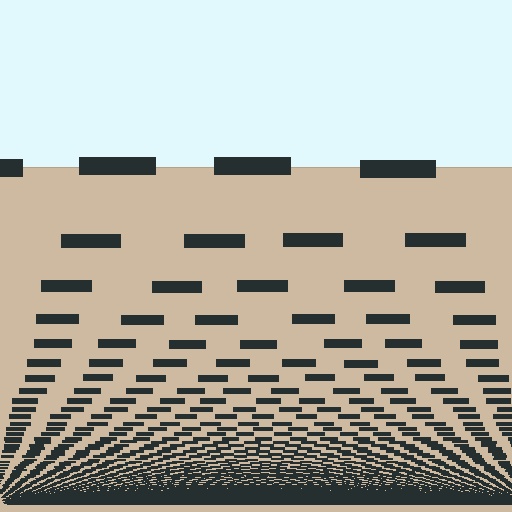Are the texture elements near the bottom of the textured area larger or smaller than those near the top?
Smaller. The gradient is inverted — elements near the bottom are smaller and denser.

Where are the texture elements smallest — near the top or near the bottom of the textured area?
Near the bottom.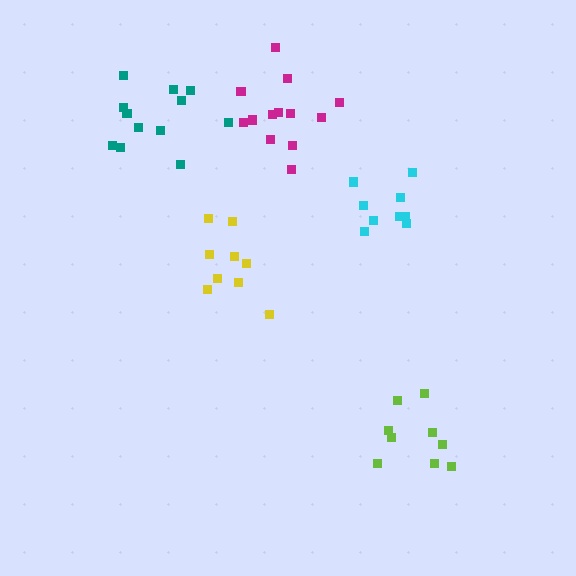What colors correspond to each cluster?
The clusters are colored: cyan, yellow, lime, teal, magenta.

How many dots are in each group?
Group 1: 9 dots, Group 2: 9 dots, Group 3: 9 dots, Group 4: 12 dots, Group 5: 13 dots (52 total).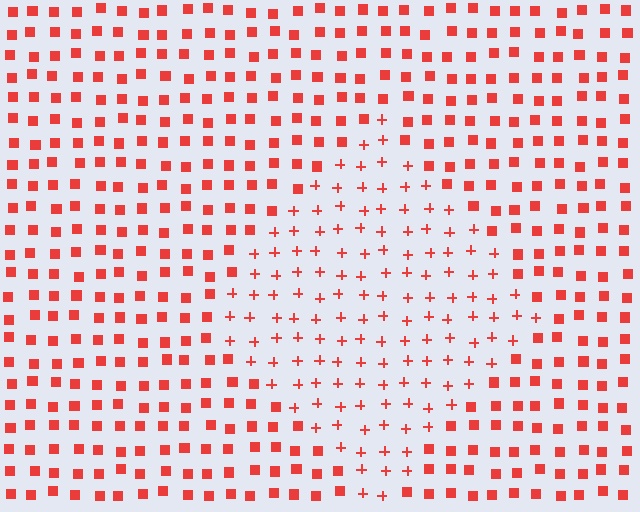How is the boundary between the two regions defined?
The boundary is defined by a change in element shape: plus signs inside vs. squares outside. All elements share the same color and spacing.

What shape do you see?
I see a diamond.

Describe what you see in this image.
The image is filled with small red elements arranged in a uniform grid. A diamond-shaped region contains plus signs, while the surrounding area contains squares. The boundary is defined purely by the change in element shape.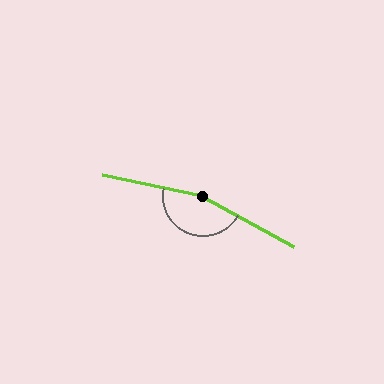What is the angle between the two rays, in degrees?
Approximately 163 degrees.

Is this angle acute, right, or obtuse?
It is obtuse.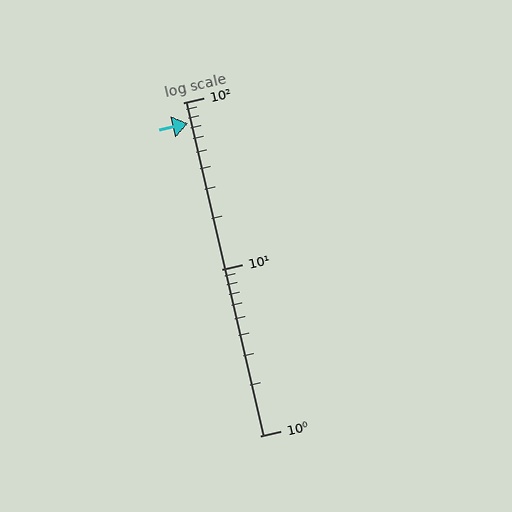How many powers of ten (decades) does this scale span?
The scale spans 2 decades, from 1 to 100.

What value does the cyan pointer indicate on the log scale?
The pointer indicates approximately 75.